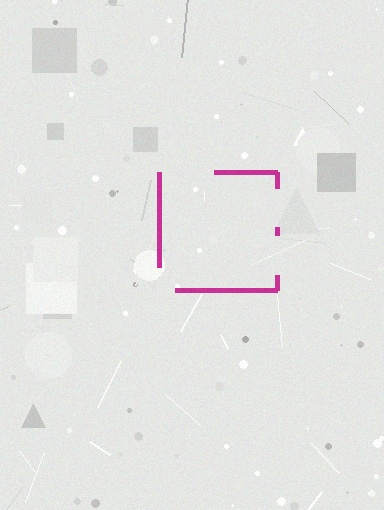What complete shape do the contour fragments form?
The contour fragments form a square.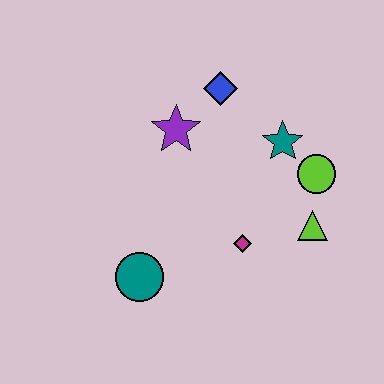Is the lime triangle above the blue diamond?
No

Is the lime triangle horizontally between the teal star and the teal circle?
No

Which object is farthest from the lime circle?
The teal circle is farthest from the lime circle.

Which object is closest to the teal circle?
The magenta diamond is closest to the teal circle.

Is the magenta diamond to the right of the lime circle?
No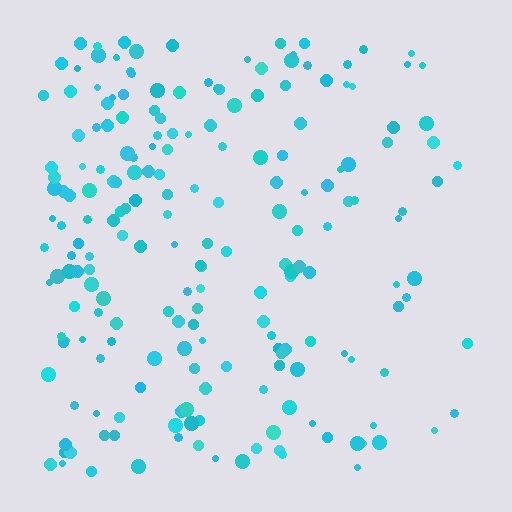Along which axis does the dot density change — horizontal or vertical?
Horizontal.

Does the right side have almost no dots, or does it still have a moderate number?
Still a moderate number, just noticeably fewer than the left.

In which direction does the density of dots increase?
From right to left, with the left side densest.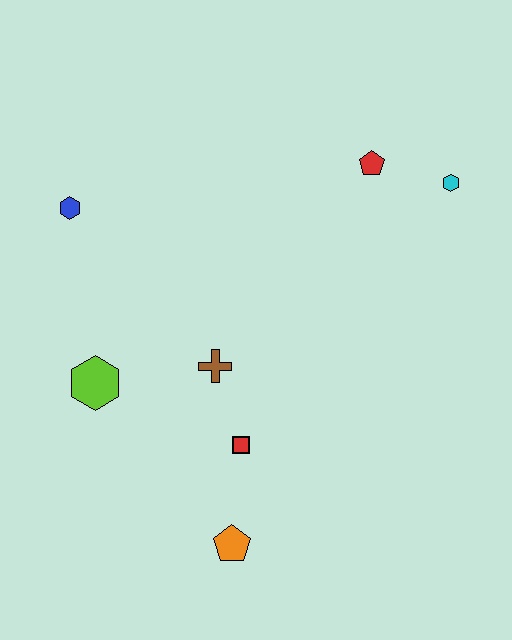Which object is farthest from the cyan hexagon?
The orange pentagon is farthest from the cyan hexagon.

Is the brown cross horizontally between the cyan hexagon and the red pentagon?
No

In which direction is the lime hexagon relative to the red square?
The lime hexagon is to the left of the red square.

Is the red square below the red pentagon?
Yes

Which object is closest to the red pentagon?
The cyan hexagon is closest to the red pentagon.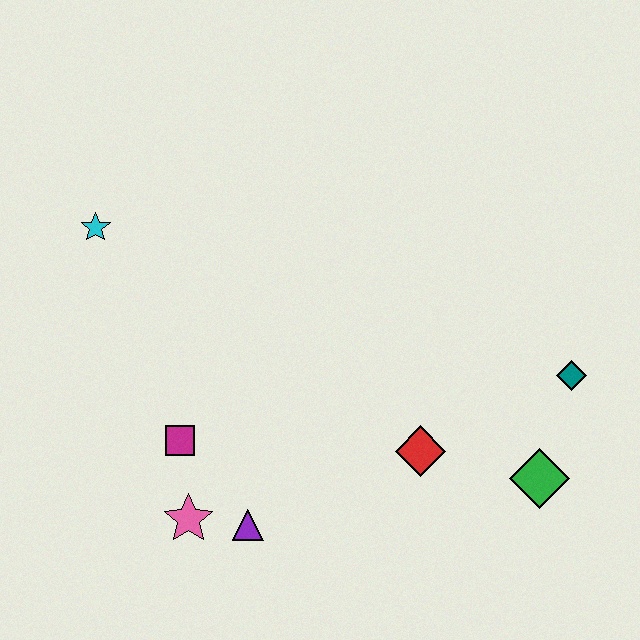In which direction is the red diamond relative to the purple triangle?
The red diamond is to the right of the purple triangle.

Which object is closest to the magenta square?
The pink star is closest to the magenta square.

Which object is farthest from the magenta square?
The teal diamond is farthest from the magenta square.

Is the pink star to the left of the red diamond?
Yes